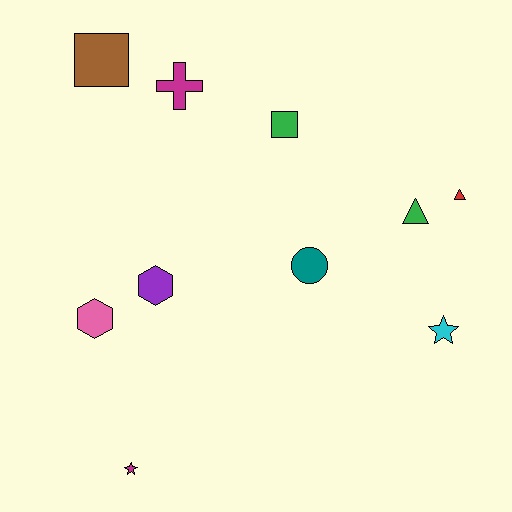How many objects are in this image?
There are 10 objects.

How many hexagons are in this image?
There are 2 hexagons.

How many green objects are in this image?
There are 2 green objects.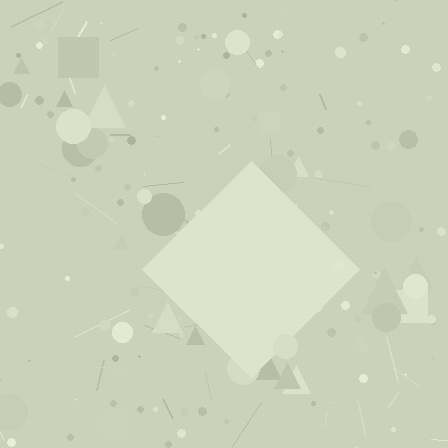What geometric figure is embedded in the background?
A diamond is embedded in the background.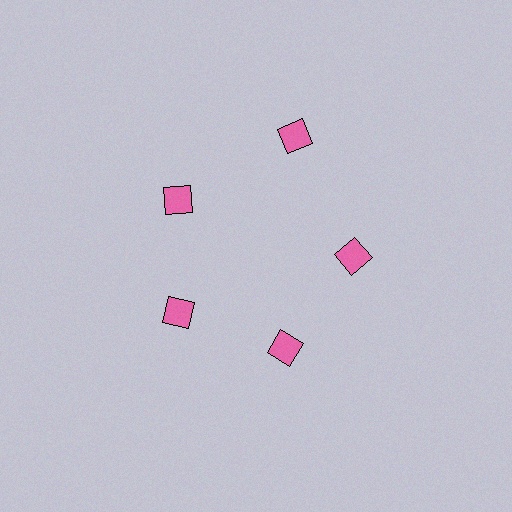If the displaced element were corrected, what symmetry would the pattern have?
It would have 5-fold rotational symmetry — the pattern would map onto itself every 72 degrees.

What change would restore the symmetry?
The symmetry would be restored by moving it inward, back onto the ring so that all 5 diamonds sit at equal angles and equal distance from the center.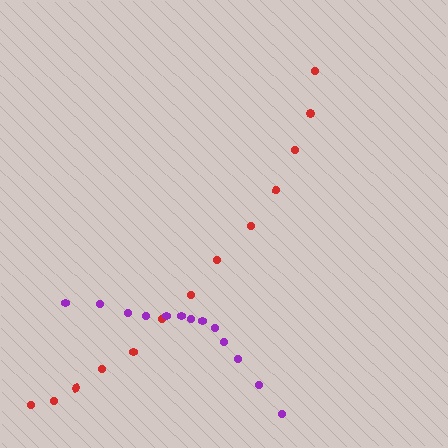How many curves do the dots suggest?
There are 2 distinct paths.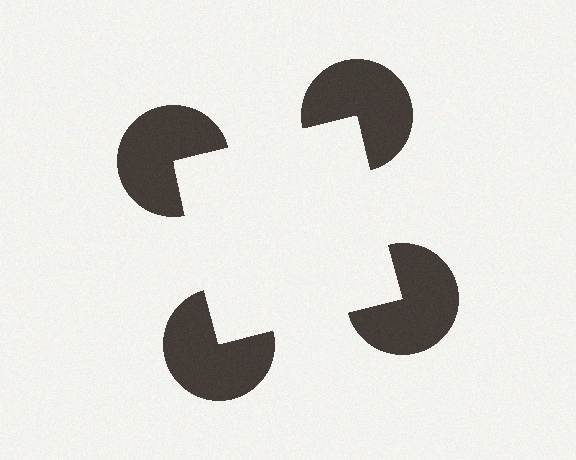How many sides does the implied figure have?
4 sides.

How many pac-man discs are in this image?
There are 4 — one at each vertex of the illusory square.